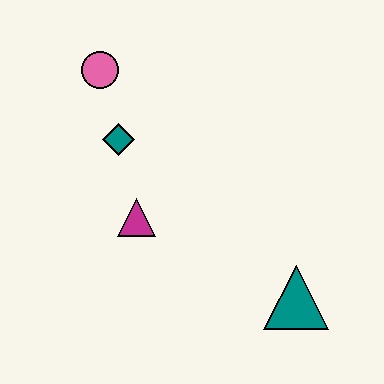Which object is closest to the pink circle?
The teal diamond is closest to the pink circle.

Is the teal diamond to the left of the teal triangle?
Yes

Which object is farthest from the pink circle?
The teal triangle is farthest from the pink circle.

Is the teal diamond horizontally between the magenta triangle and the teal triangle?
No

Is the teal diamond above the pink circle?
No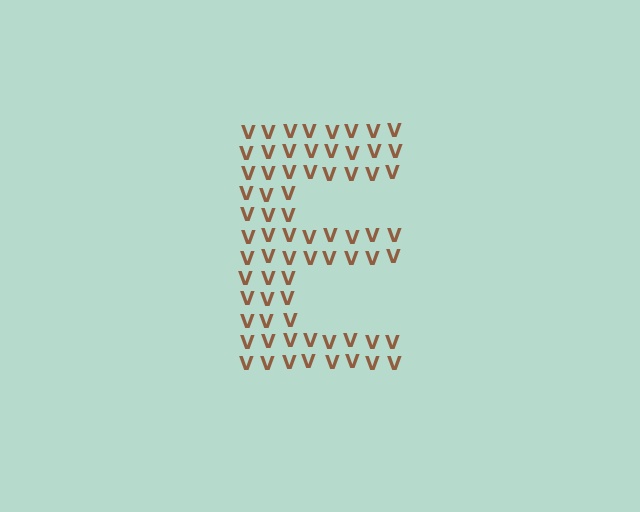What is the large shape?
The large shape is the letter E.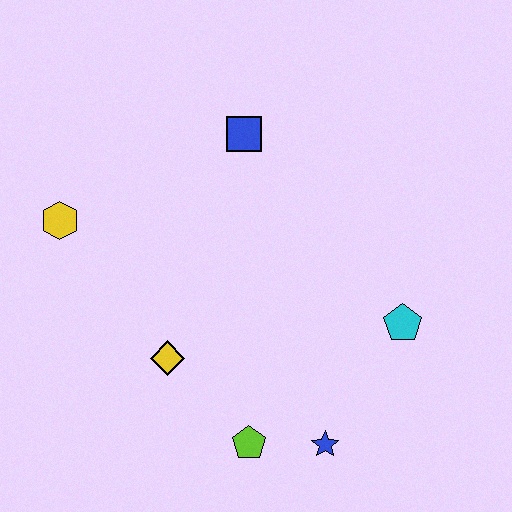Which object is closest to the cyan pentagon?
The blue star is closest to the cyan pentagon.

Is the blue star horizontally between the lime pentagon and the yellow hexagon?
No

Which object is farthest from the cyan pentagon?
The yellow hexagon is farthest from the cyan pentagon.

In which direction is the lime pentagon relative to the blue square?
The lime pentagon is below the blue square.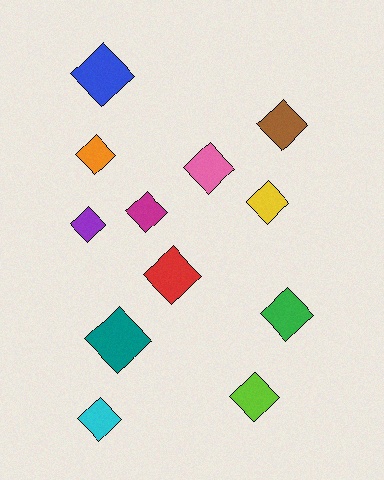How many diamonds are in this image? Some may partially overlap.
There are 12 diamonds.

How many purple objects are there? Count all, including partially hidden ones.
There is 1 purple object.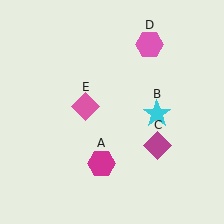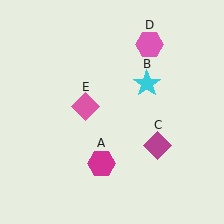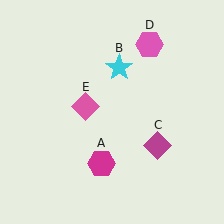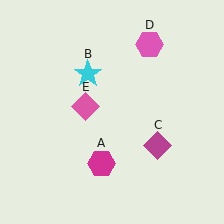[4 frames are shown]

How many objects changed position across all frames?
1 object changed position: cyan star (object B).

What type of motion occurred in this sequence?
The cyan star (object B) rotated counterclockwise around the center of the scene.